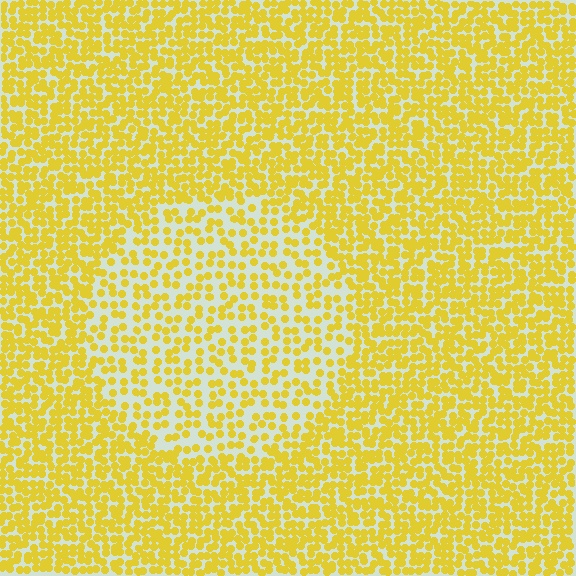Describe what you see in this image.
The image contains small yellow elements arranged at two different densities. A circle-shaped region is visible where the elements are less densely packed than the surrounding area.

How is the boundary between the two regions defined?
The boundary is defined by a change in element density (approximately 1.9x ratio). All elements are the same color, size, and shape.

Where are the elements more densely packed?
The elements are more densely packed outside the circle boundary.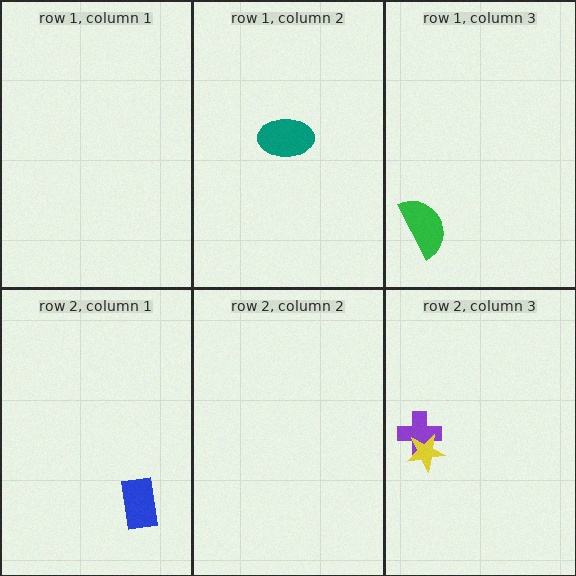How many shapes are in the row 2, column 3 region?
2.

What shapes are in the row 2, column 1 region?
The blue rectangle.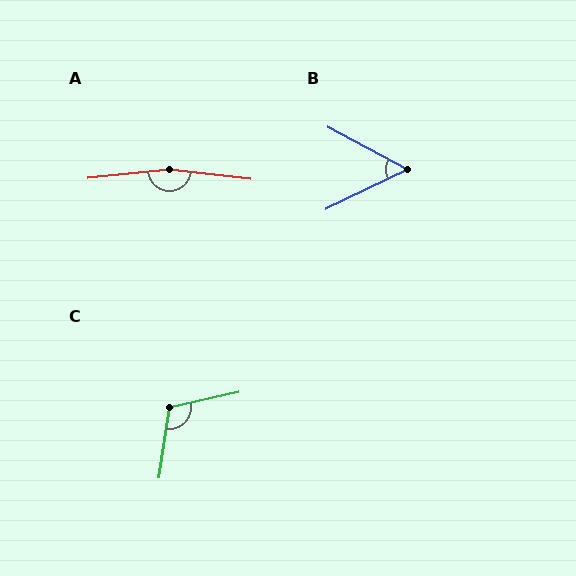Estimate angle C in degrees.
Approximately 111 degrees.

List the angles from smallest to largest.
B (54°), C (111°), A (168°).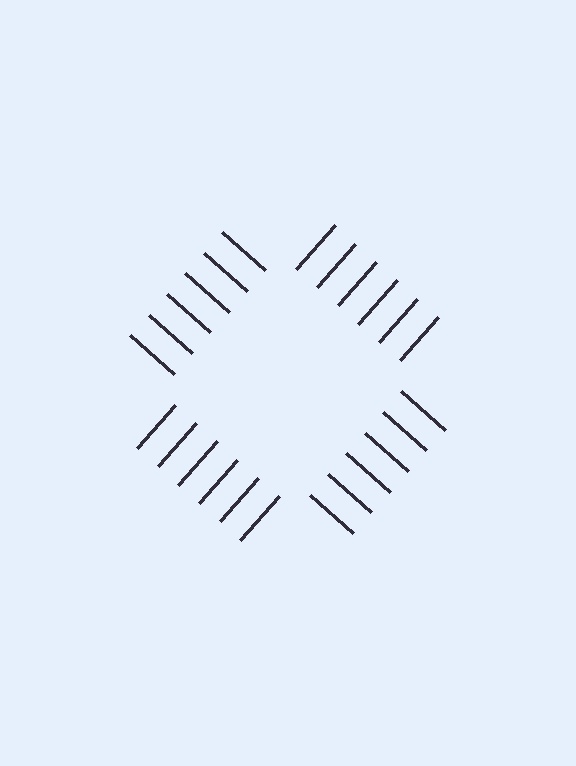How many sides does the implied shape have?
4 sides — the line-ends trace a square.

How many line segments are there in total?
24 — 6 along each of the 4 edges.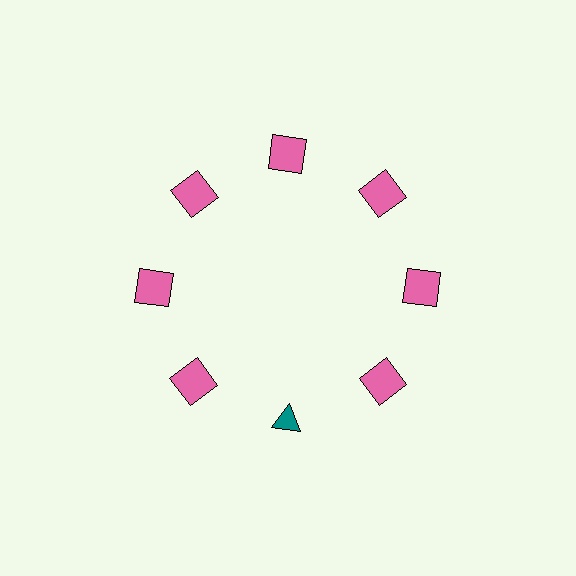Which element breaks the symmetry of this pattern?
The teal triangle at roughly the 6 o'clock position breaks the symmetry. All other shapes are pink squares.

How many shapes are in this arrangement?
There are 8 shapes arranged in a ring pattern.